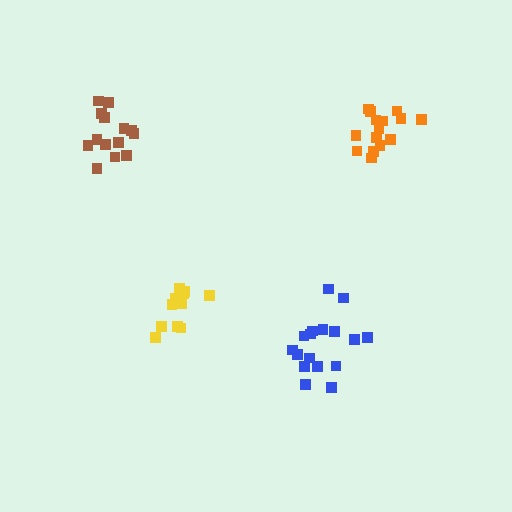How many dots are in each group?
Group 1: 17 dots, Group 2: 12 dots, Group 3: 15 dots, Group 4: 14 dots (58 total).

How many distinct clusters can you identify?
There are 4 distinct clusters.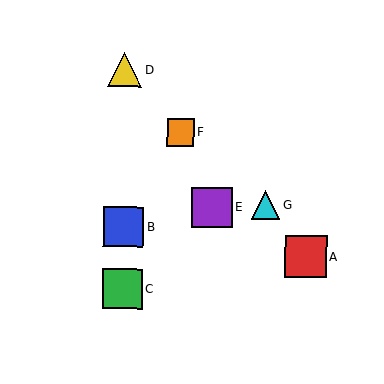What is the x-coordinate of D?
Object D is at x≈124.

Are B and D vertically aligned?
Yes, both are at x≈123.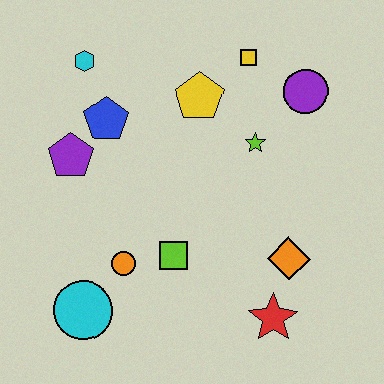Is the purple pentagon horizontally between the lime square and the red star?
No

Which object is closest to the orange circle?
The lime square is closest to the orange circle.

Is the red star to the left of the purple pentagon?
No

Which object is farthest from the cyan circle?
The purple circle is farthest from the cyan circle.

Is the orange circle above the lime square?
No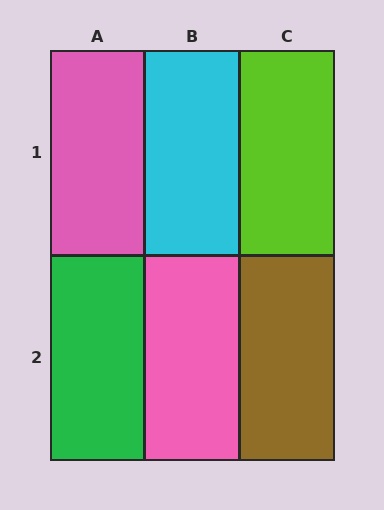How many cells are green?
1 cell is green.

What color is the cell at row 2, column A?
Green.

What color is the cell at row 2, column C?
Brown.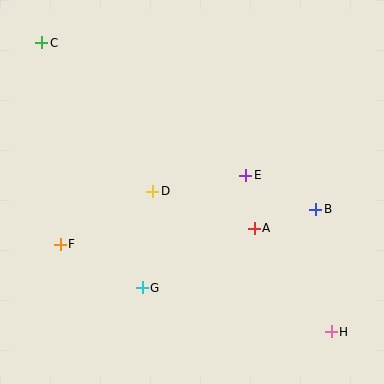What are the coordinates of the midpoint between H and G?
The midpoint between H and G is at (237, 310).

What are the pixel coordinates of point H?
Point H is at (331, 332).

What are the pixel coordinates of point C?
Point C is at (42, 43).